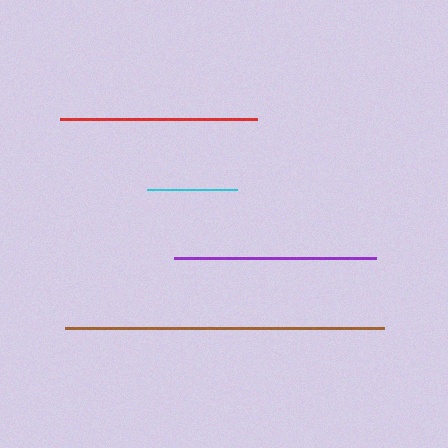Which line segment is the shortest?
The cyan line is the shortest at approximately 91 pixels.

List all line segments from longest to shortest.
From longest to shortest: brown, purple, red, cyan.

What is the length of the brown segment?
The brown segment is approximately 320 pixels long.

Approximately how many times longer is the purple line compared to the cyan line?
The purple line is approximately 2.2 times the length of the cyan line.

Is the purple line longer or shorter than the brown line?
The brown line is longer than the purple line.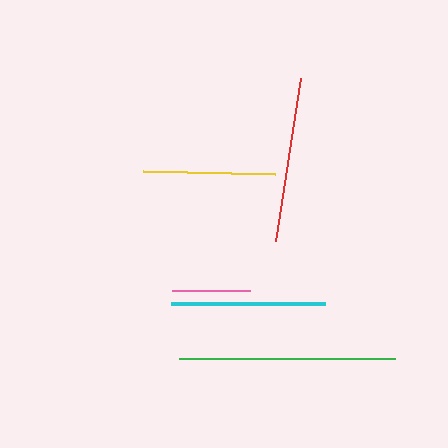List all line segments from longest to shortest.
From longest to shortest: green, red, cyan, yellow, pink.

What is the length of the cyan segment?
The cyan segment is approximately 154 pixels long.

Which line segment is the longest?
The green line is the longest at approximately 216 pixels.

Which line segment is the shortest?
The pink line is the shortest at approximately 77 pixels.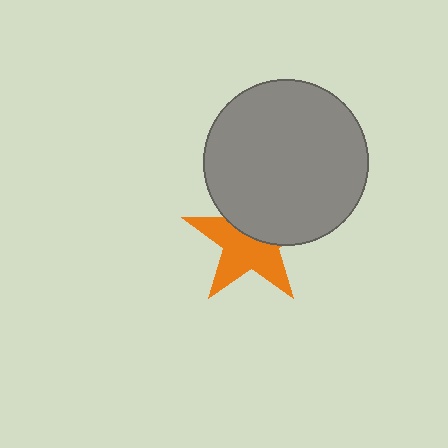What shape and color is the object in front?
The object in front is a gray circle.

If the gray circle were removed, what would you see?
You would see the complete orange star.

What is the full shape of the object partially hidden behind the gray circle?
The partially hidden object is an orange star.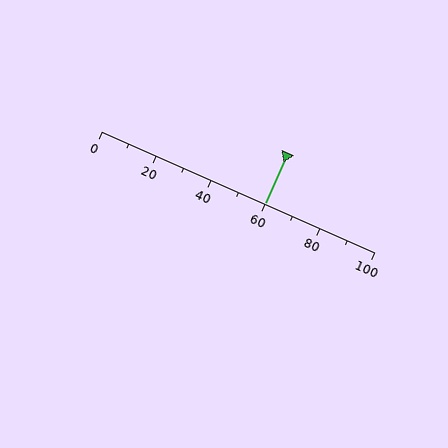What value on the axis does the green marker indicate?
The marker indicates approximately 60.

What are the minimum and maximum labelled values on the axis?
The axis runs from 0 to 100.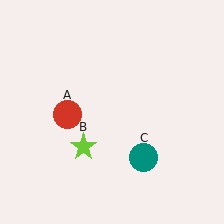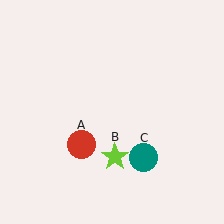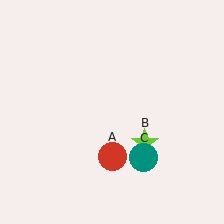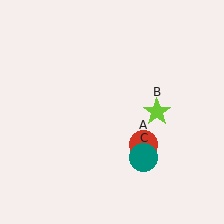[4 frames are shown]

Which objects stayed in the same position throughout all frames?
Teal circle (object C) remained stationary.